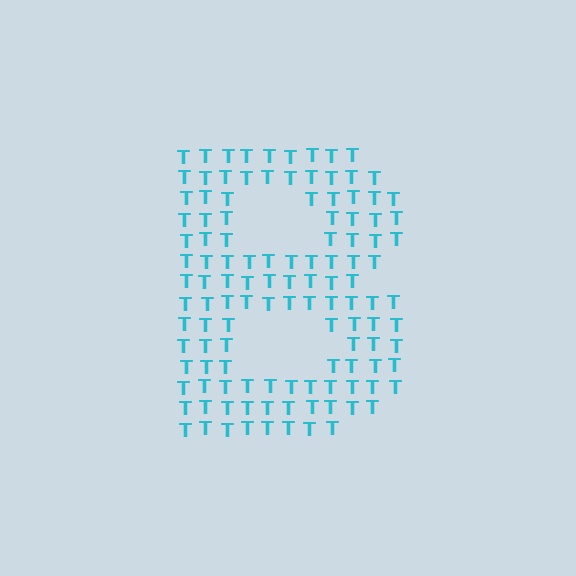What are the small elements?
The small elements are letter T's.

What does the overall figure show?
The overall figure shows the letter B.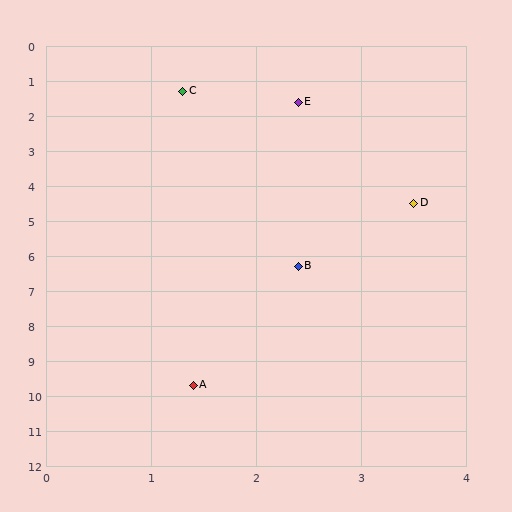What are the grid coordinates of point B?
Point B is at approximately (2.4, 6.3).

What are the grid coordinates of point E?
Point E is at approximately (2.4, 1.6).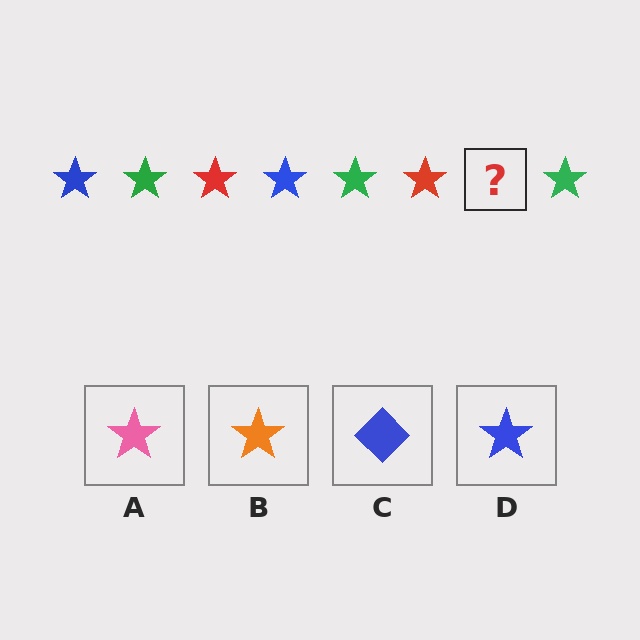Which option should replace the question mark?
Option D.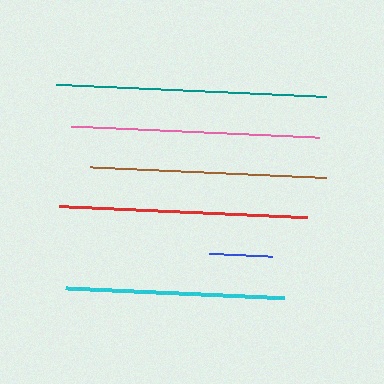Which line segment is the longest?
The teal line is the longest at approximately 271 pixels.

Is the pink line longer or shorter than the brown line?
The pink line is longer than the brown line.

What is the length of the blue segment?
The blue segment is approximately 63 pixels long.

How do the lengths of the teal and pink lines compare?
The teal and pink lines are approximately the same length.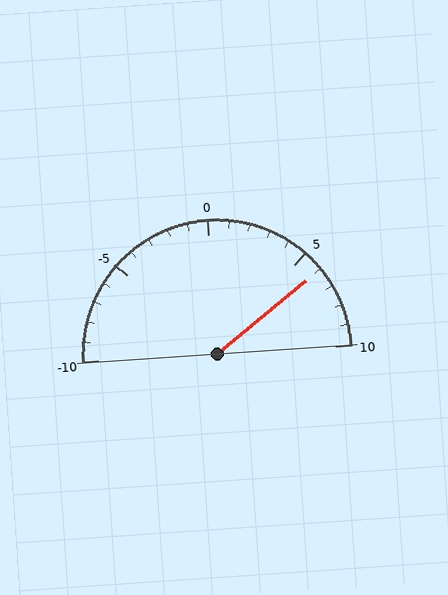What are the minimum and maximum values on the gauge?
The gauge ranges from -10 to 10.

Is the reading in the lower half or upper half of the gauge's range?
The reading is in the upper half of the range (-10 to 10).